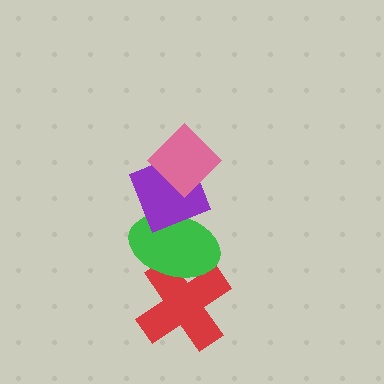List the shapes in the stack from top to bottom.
From top to bottom: the pink diamond, the purple diamond, the green ellipse, the red cross.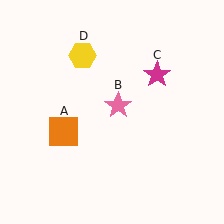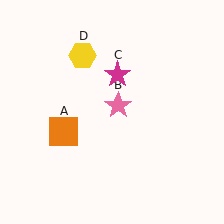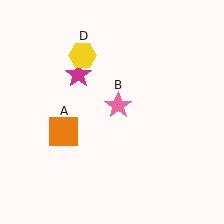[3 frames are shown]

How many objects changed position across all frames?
1 object changed position: magenta star (object C).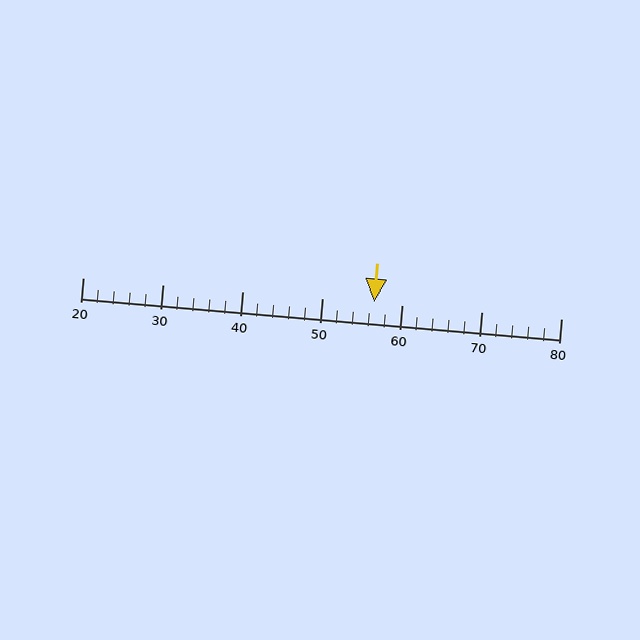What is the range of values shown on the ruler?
The ruler shows values from 20 to 80.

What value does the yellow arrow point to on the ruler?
The yellow arrow points to approximately 56.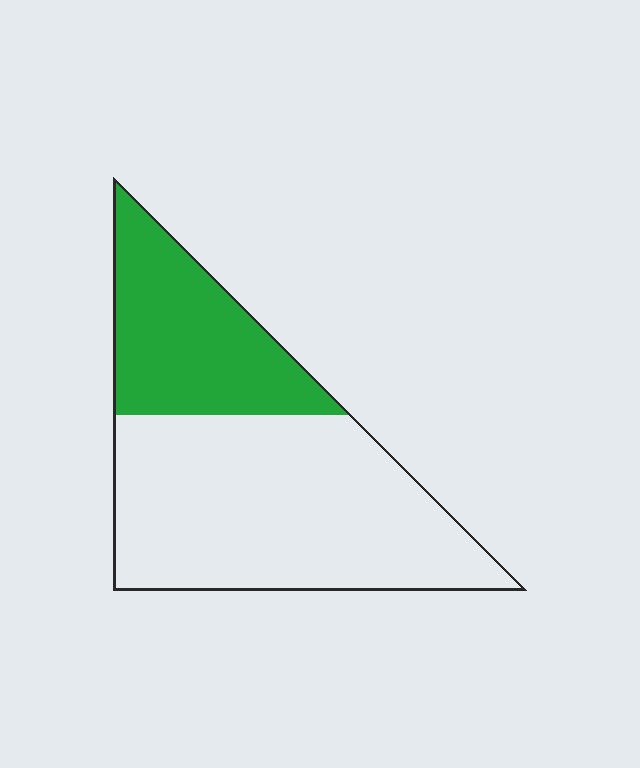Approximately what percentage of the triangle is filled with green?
Approximately 35%.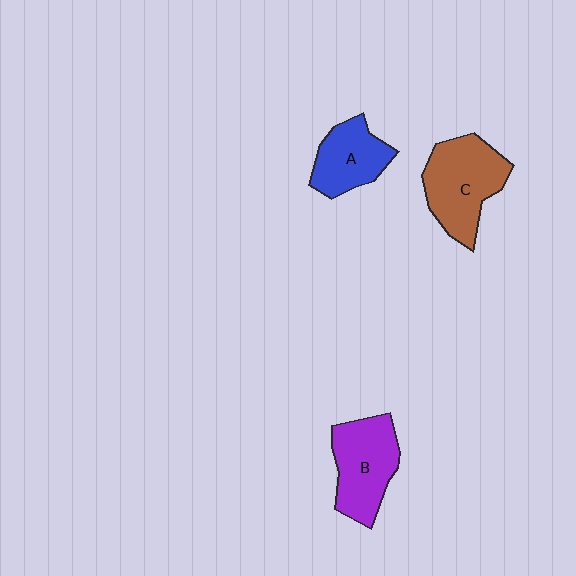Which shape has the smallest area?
Shape A (blue).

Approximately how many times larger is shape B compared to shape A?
Approximately 1.3 times.